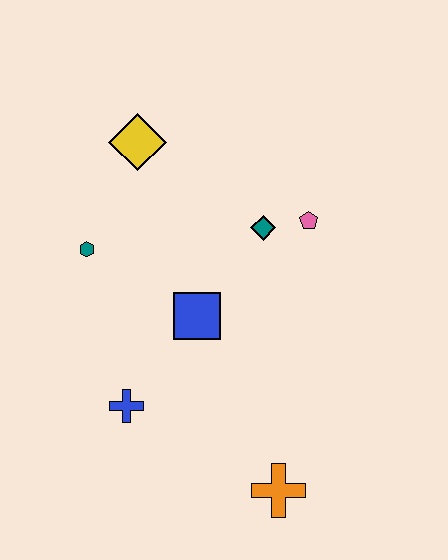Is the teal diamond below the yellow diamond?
Yes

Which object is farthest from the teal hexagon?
The orange cross is farthest from the teal hexagon.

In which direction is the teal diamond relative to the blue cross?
The teal diamond is above the blue cross.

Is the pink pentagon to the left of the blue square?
No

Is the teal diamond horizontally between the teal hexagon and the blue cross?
No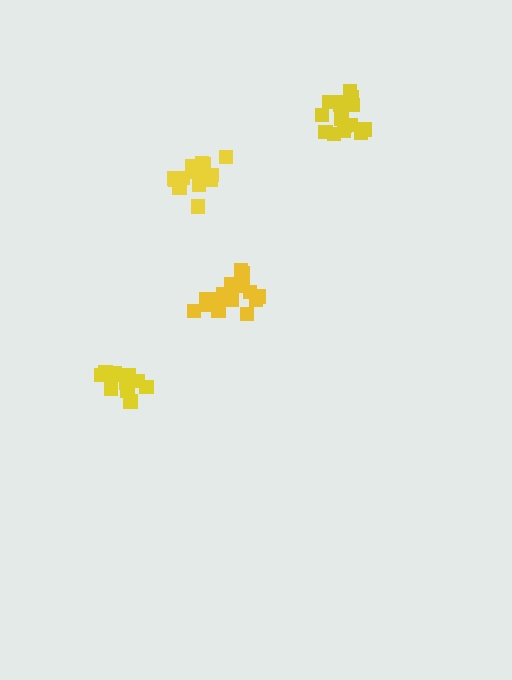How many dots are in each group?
Group 1: 17 dots, Group 2: 16 dots, Group 3: 15 dots, Group 4: 15 dots (63 total).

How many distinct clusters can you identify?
There are 4 distinct clusters.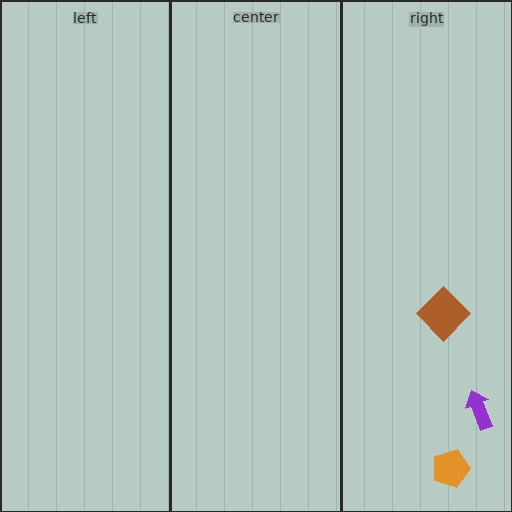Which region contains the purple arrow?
The right region.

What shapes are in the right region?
The orange pentagon, the brown diamond, the purple arrow.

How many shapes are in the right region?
3.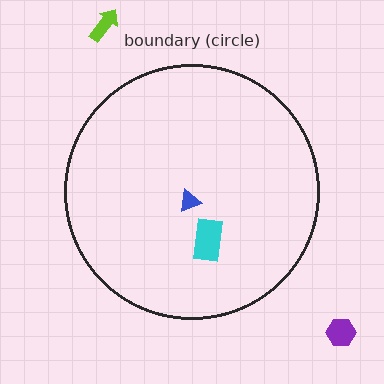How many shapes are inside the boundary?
2 inside, 2 outside.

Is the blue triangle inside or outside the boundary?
Inside.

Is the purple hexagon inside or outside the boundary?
Outside.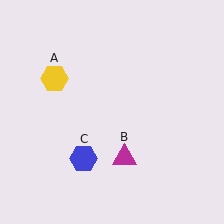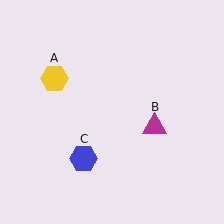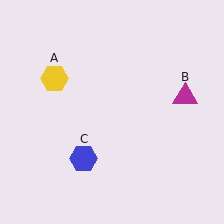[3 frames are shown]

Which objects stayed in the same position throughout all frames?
Yellow hexagon (object A) and blue hexagon (object C) remained stationary.